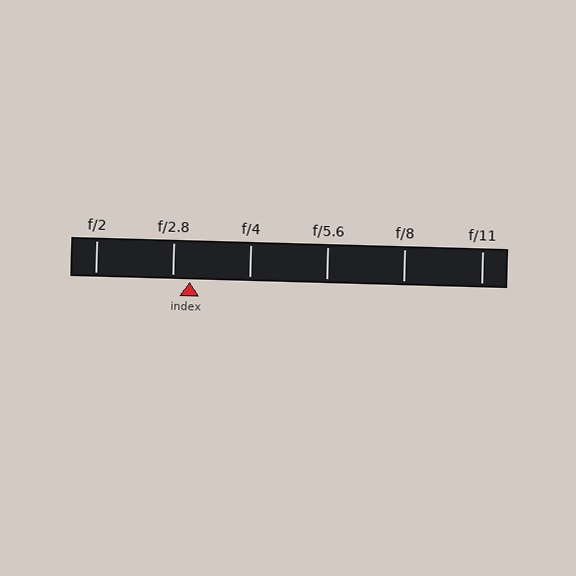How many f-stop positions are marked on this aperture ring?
There are 6 f-stop positions marked.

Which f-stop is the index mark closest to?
The index mark is closest to f/2.8.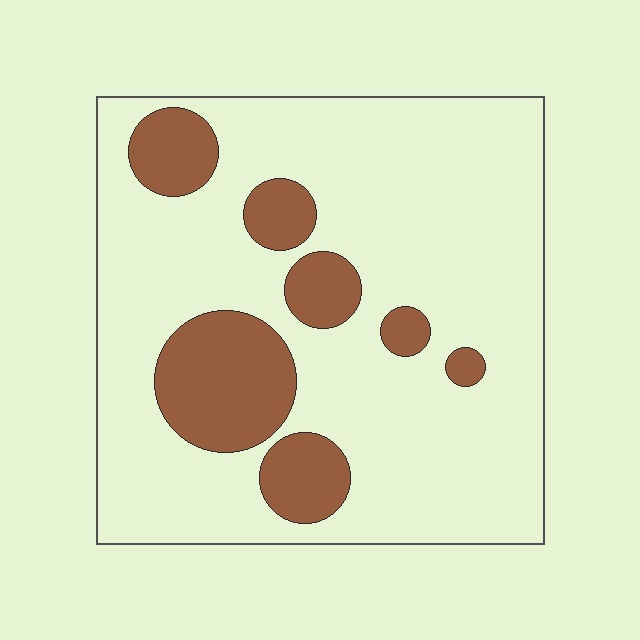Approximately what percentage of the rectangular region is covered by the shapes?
Approximately 20%.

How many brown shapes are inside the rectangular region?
7.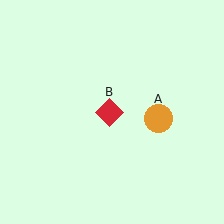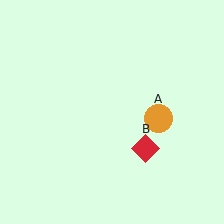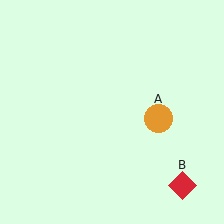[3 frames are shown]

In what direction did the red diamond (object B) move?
The red diamond (object B) moved down and to the right.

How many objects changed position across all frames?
1 object changed position: red diamond (object B).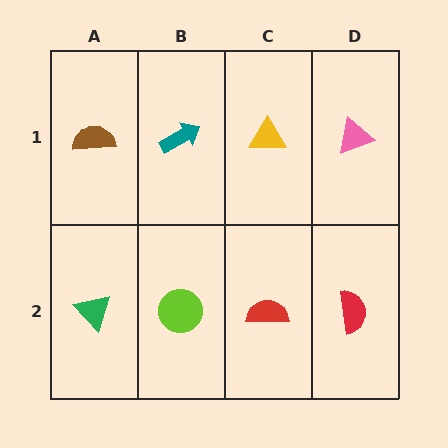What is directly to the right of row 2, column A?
A lime circle.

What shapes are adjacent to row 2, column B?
A teal arrow (row 1, column B), a green triangle (row 2, column A), a red semicircle (row 2, column C).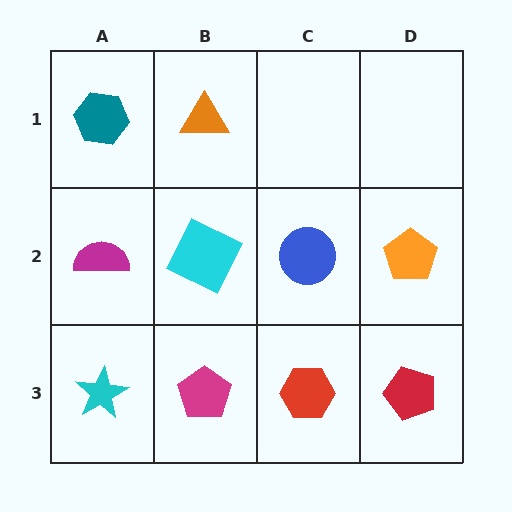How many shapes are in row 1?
2 shapes.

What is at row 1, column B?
An orange triangle.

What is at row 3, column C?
A red hexagon.